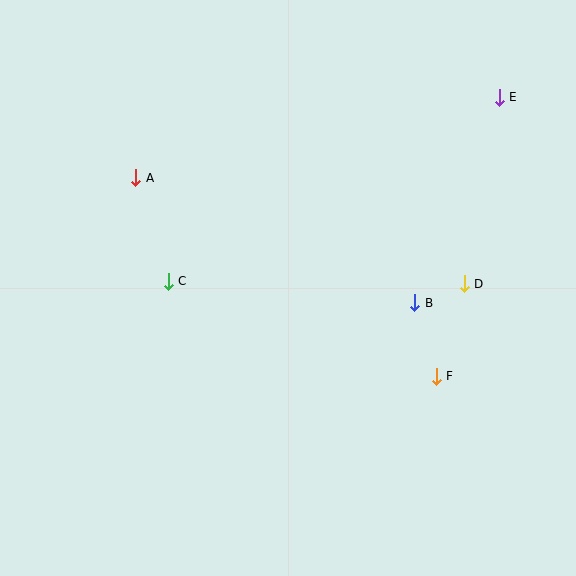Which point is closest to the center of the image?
Point C at (168, 281) is closest to the center.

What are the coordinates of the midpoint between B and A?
The midpoint between B and A is at (275, 240).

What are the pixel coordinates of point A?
Point A is at (136, 178).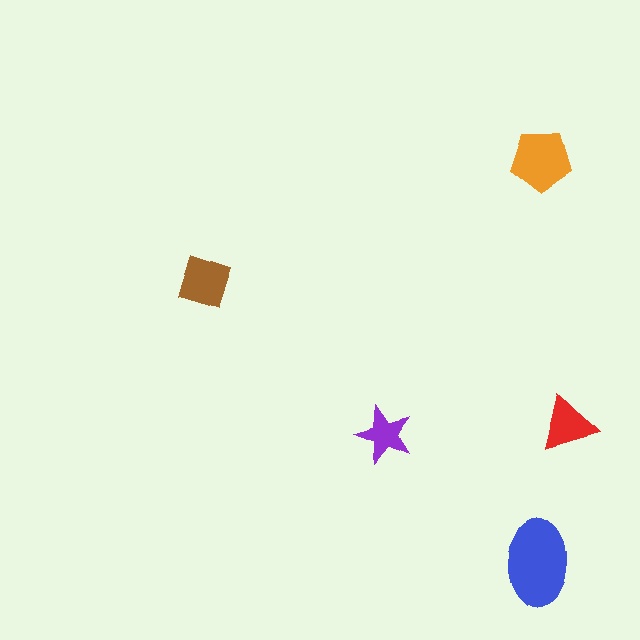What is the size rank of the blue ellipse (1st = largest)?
1st.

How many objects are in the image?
There are 5 objects in the image.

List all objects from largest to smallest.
The blue ellipse, the orange pentagon, the brown square, the red triangle, the purple star.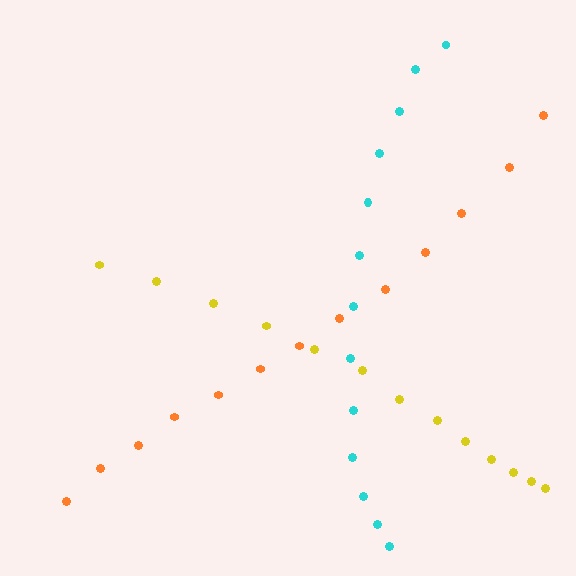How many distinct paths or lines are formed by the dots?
There are 3 distinct paths.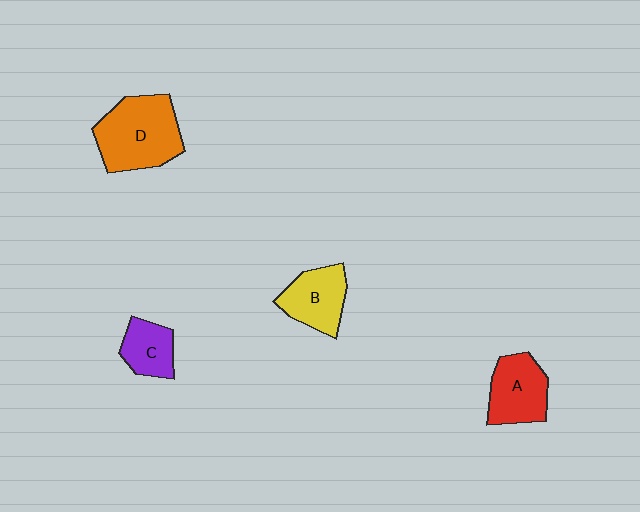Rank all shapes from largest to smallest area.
From largest to smallest: D (orange), A (red), B (yellow), C (purple).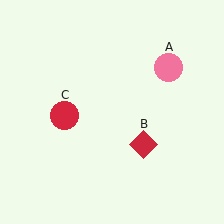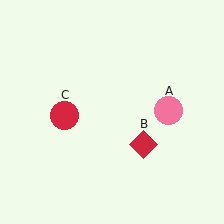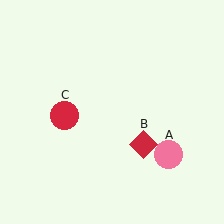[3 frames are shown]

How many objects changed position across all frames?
1 object changed position: pink circle (object A).